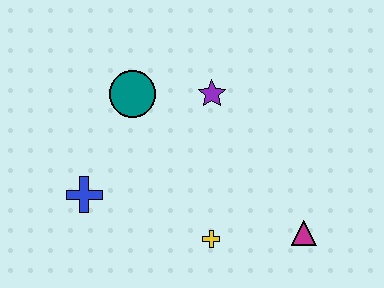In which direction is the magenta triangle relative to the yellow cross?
The magenta triangle is to the right of the yellow cross.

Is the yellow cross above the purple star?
No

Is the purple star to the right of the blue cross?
Yes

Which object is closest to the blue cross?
The teal circle is closest to the blue cross.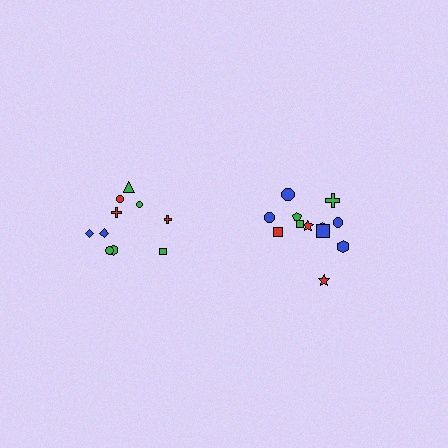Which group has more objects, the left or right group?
The right group.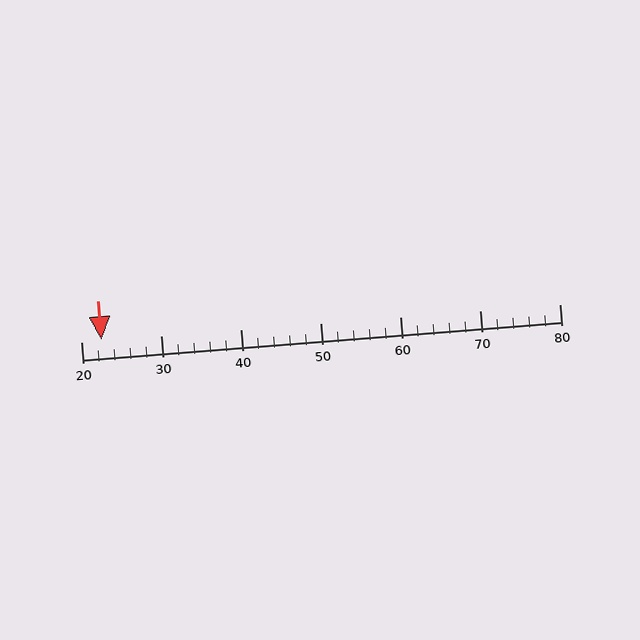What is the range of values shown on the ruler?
The ruler shows values from 20 to 80.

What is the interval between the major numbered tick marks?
The major tick marks are spaced 10 units apart.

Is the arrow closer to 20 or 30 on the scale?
The arrow is closer to 20.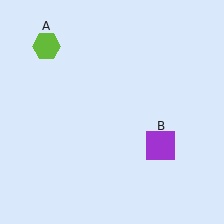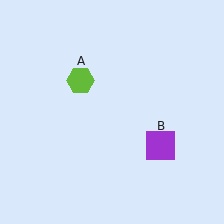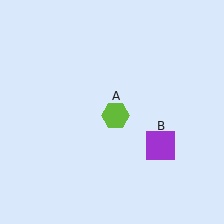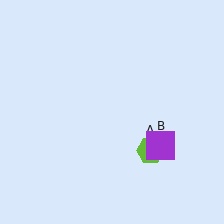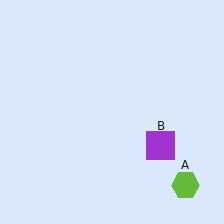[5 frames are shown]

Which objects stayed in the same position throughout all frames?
Purple square (object B) remained stationary.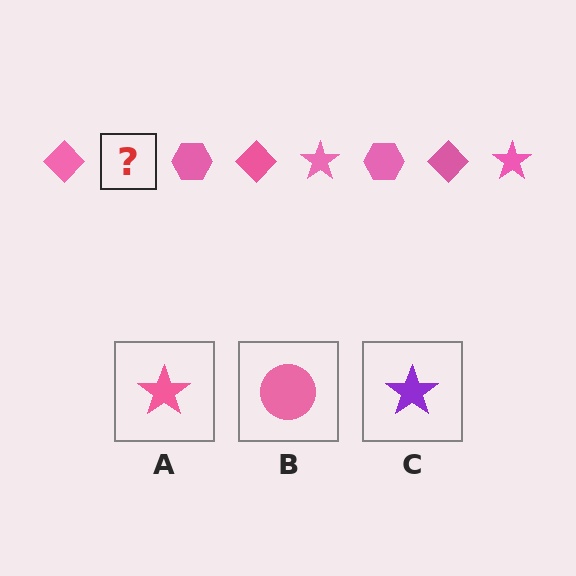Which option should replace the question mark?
Option A.